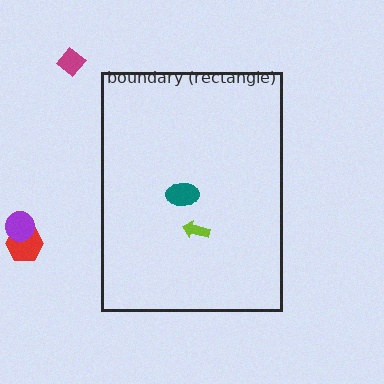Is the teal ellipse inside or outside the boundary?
Inside.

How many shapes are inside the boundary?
2 inside, 3 outside.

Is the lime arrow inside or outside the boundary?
Inside.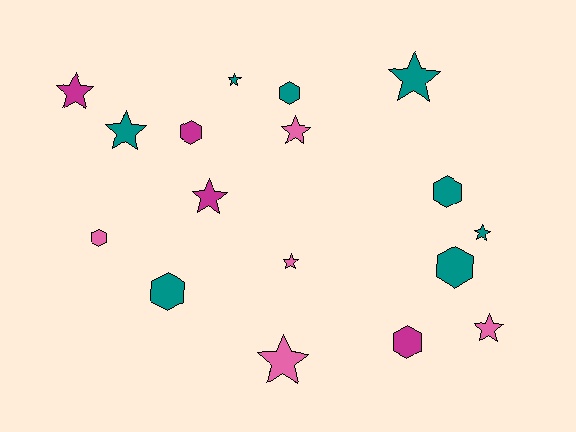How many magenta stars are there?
There are 2 magenta stars.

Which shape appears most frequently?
Star, with 10 objects.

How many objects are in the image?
There are 17 objects.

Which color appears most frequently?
Teal, with 8 objects.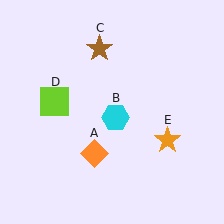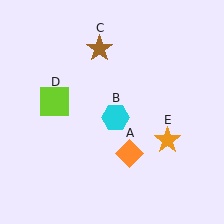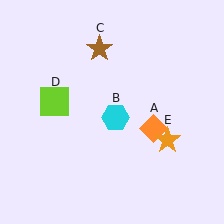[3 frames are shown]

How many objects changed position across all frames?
1 object changed position: orange diamond (object A).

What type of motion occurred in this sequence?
The orange diamond (object A) rotated counterclockwise around the center of the scene.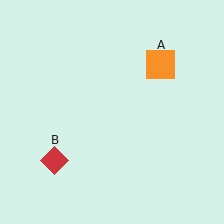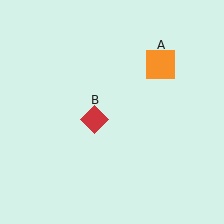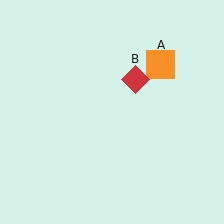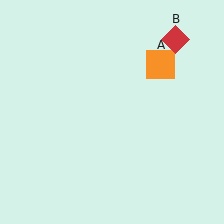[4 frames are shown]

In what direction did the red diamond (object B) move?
The red diamond (object B) moved up and to the right.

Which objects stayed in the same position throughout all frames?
Orange square (object A) remained stationary.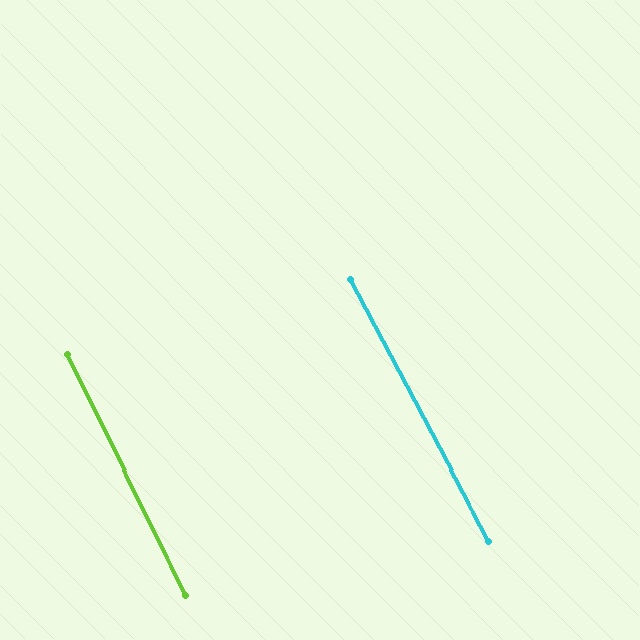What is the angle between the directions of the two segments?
Approximately 2 degrees.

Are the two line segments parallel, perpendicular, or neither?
Parallel — their directions differ by only 1.7°.